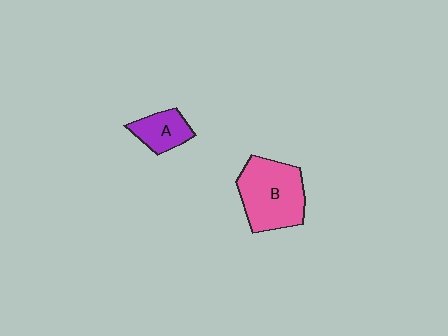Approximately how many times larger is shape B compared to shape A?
Approximately 2.1 times.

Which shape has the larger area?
Shape B (pink).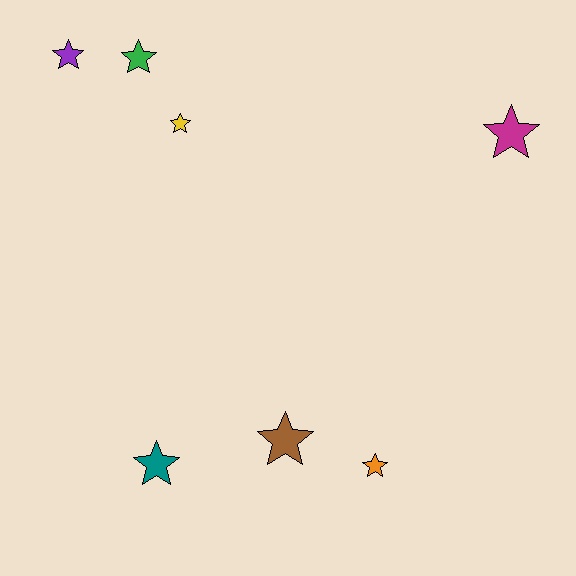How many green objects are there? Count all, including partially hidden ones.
There is 1 green object.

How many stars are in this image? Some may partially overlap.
There are 7 stars.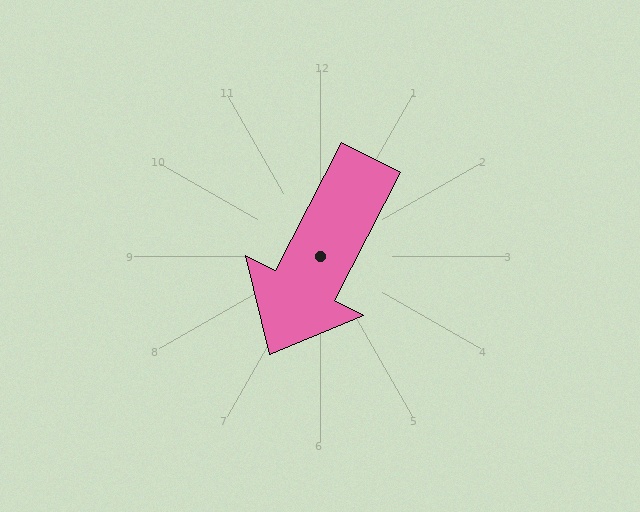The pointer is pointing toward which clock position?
Roughly 7 o'clock.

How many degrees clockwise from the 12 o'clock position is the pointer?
Approximately 207 degrees.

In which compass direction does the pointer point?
Southwest.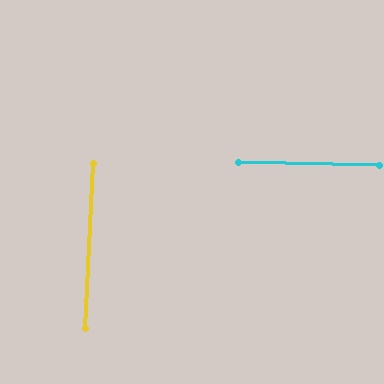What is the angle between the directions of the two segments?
Approximately 89 degrees.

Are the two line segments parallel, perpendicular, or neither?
Perpendicular — they meet at approximately 89°.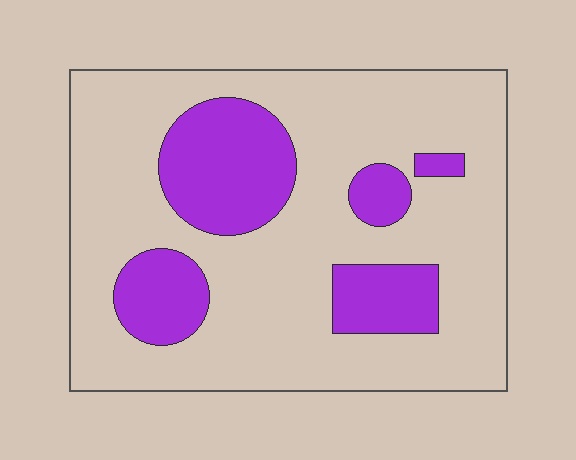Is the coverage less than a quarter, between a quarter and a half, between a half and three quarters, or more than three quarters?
Less than a quarter.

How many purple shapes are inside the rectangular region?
5.